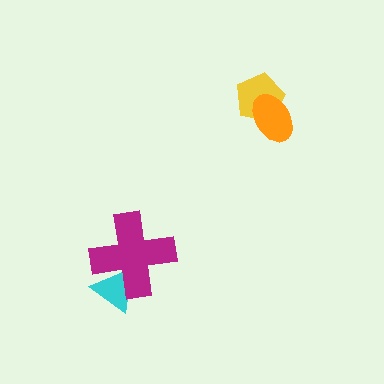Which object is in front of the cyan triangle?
The magenta cross is in front of the cyan triangle.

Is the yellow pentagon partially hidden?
Yes, it is partially covered by another shape.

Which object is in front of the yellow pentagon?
The orange ellipse is in front of the yellow pentagon.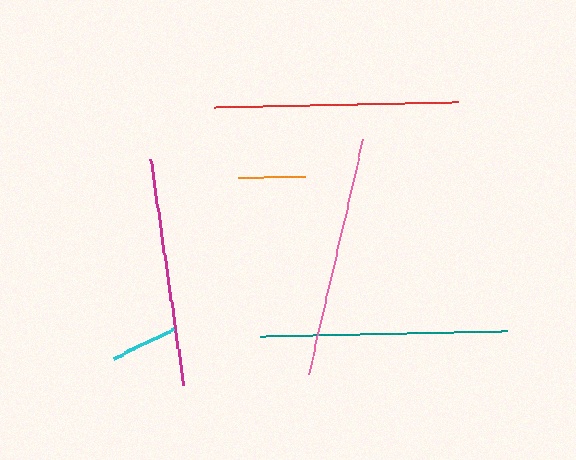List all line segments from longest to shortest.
From longest to shortest: teal, red, pink, magenta, orange, cyan.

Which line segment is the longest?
The teal line is the longest at approximately 247 pixels.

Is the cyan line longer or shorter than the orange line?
The orange line is longer than the cyan line.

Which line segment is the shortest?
The cyan line is the shortest at approximately 66 pixels.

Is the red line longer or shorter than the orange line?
The red line is longer than the orange line.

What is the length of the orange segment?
The orange segment is approximately 67 pixels long.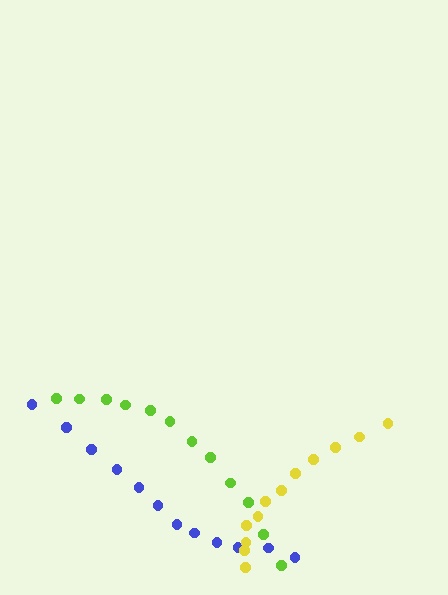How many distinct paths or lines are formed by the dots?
There are 3 distinct paths.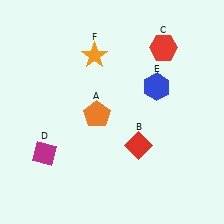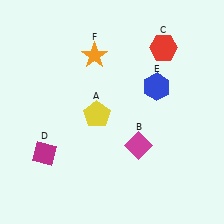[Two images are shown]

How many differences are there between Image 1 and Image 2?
There are 2 differences between the two images.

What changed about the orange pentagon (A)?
In Image 1, A is orange. In Image 2, it changed to yellow.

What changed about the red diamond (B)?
In Image 1, B is red. In Image 2, it changed to magenta.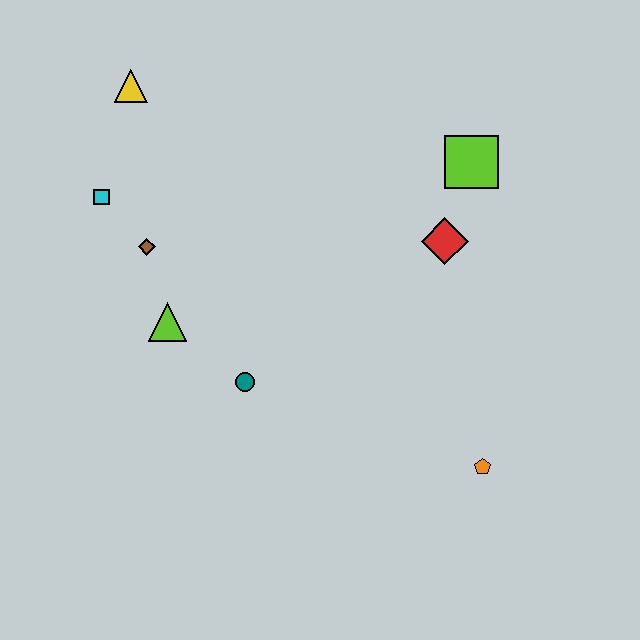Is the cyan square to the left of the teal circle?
Yes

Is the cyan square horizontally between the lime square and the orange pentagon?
No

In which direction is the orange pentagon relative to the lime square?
The orange pentagon is below the lime square.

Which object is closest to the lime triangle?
The brown diamond is closest to the lime triangle.